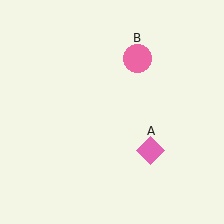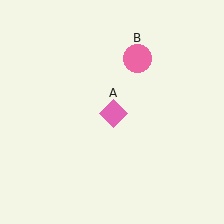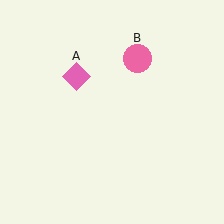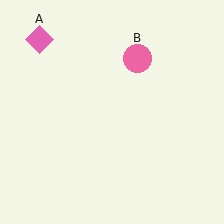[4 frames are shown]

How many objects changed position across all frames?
1 object changed position: pink diamond (object A).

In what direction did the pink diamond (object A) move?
The pink diamond (object A) moved up and to the left.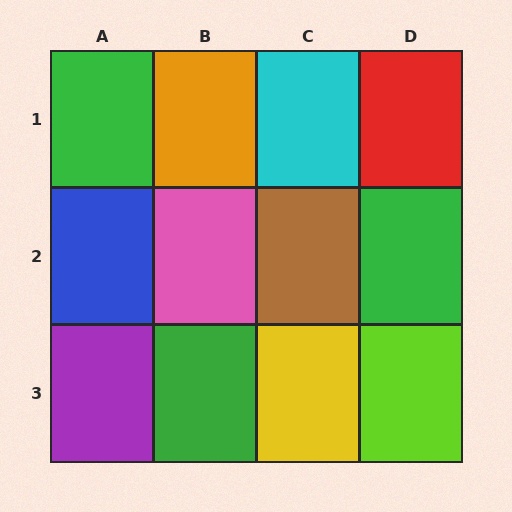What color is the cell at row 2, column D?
Green.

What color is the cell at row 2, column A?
Blue.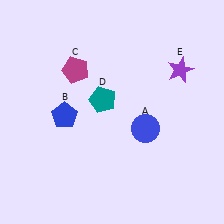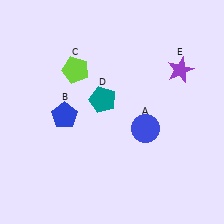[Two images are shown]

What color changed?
The pentagon (C) changed from magenta in Image 1 to lime in Image 2.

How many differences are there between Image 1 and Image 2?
There is 1 difference between the two images.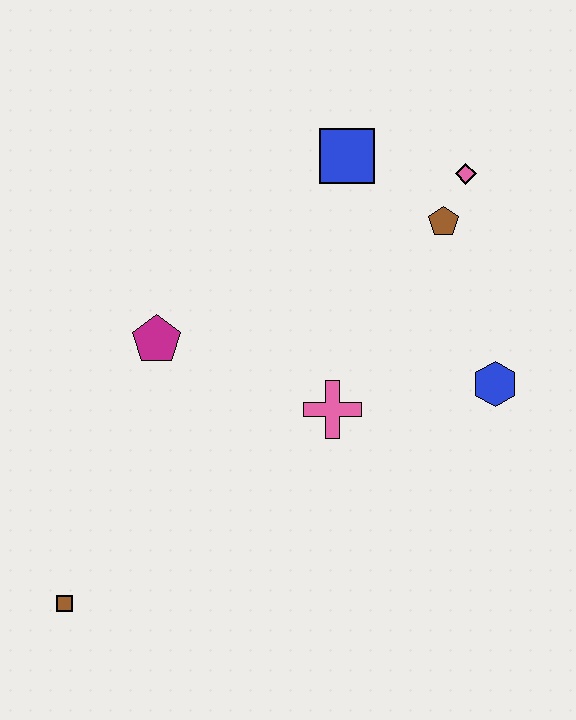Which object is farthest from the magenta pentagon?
The pink diamond is farthest from the magenta pentagon.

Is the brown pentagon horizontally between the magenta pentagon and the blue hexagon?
Yes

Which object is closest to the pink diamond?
The brown pentagon is closest to the pink diamond.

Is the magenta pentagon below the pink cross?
No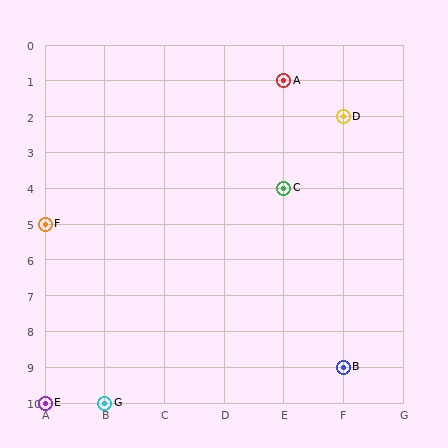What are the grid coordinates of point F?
Point F is at grid coordinates (A, 5).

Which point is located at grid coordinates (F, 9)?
Point B is at (F, 9).